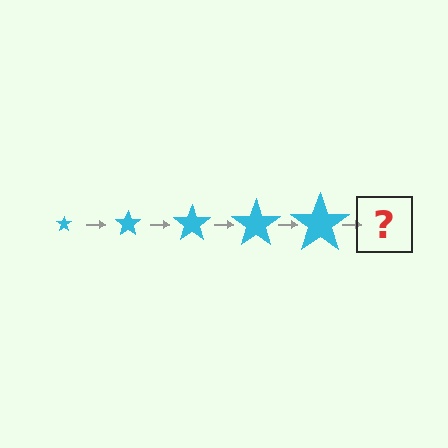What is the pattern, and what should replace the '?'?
The pattern is that the star gets progressively larger each step. The '?' should be a cyan star, larger than the previous one.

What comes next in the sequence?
The next element should be a cyan star, larger than the previous one.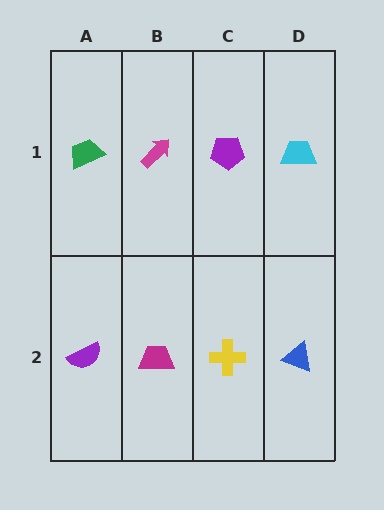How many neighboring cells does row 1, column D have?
2.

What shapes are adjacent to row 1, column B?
A magenta trapezoid (row 2, column B), a green trapezoid (row 1, column A), a purple pentagon (row 1, column C).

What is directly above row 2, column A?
A green trapezoid.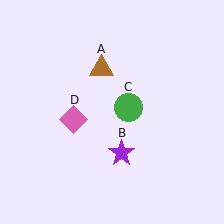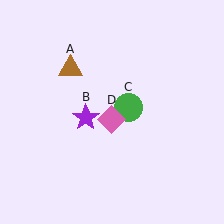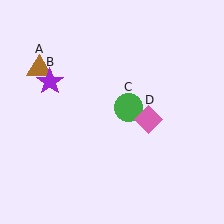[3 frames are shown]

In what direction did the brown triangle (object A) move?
The brown triangle (object A) moved left.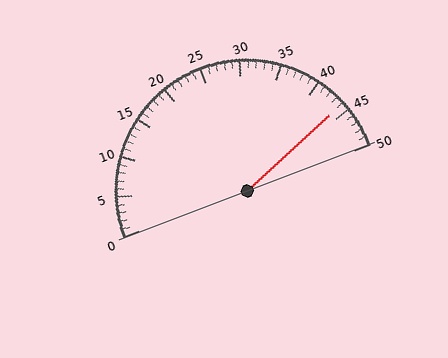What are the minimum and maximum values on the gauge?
The gauge ranges from 0 to 50.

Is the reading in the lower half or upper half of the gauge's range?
The reading is in the upper half of the range (0 to 50).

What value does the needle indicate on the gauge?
The needle indicates approximately 44.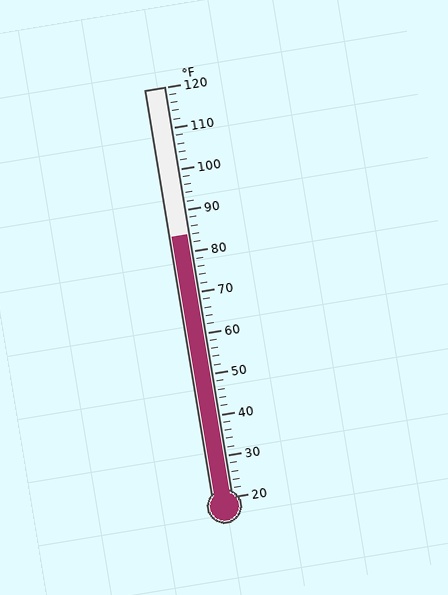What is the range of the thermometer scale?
The thermometer scale ranges from 20°F to 120°F.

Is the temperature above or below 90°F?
The temperature is below 90°F.